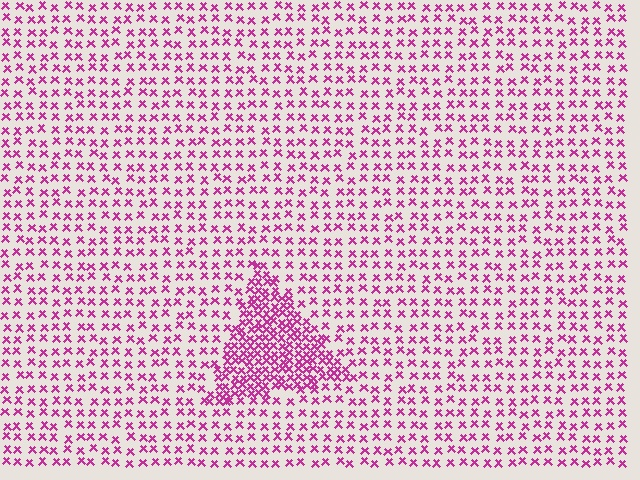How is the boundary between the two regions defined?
The boundary is defined by a change in element density (approximately 2.4x ratio). All elements are the same color, size, and shape.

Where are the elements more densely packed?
The elements are more densely packed inside the triangle boundary.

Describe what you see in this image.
The image contains small magenta elements arranged at two different densities. A triangle-shaped region is visible where the elements are more densely packed than the surrounding area.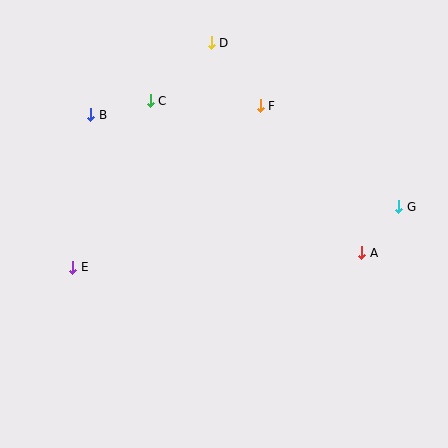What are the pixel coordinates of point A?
Point A is at (362, 253).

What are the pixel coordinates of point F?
Point F is at (260, 106).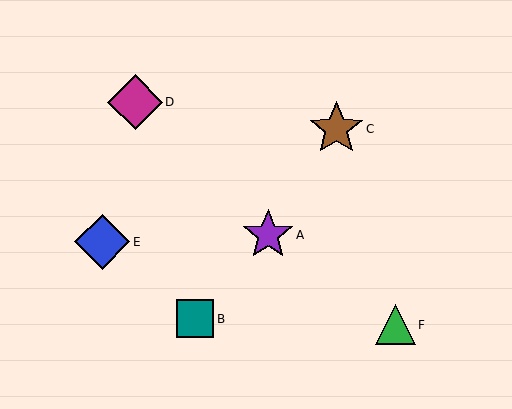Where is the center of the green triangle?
The center of the green triangle is at (395, 325).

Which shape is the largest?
The magenta diamond (labeled D) is the largest.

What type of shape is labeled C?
Shape C is a brown star.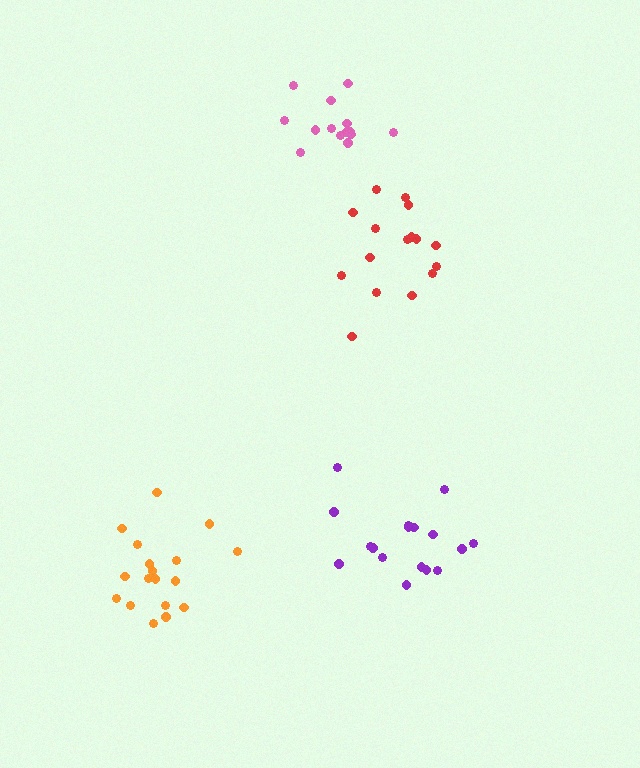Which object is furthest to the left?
The orange cluster is leftmost.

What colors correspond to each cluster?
The clusters are colored: pink, red, purple, orange.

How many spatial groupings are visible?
There are 4 spatial groupings.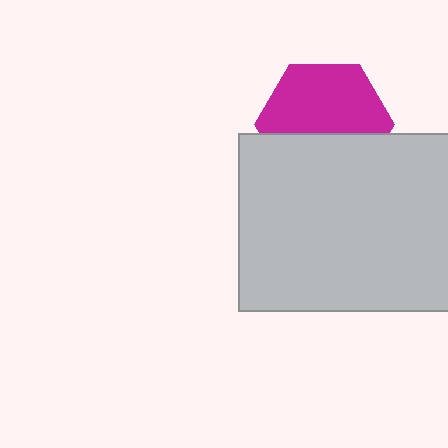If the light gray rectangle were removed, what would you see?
You would see the complete magenta hexagon.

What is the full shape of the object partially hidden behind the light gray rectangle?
The partially hidden object is a magenta hexagon.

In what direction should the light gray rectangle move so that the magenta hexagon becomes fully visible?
The light gray rectangle should move down. That is the shortest direction to clear the overlap and leave the magenta hexagon fully visible.